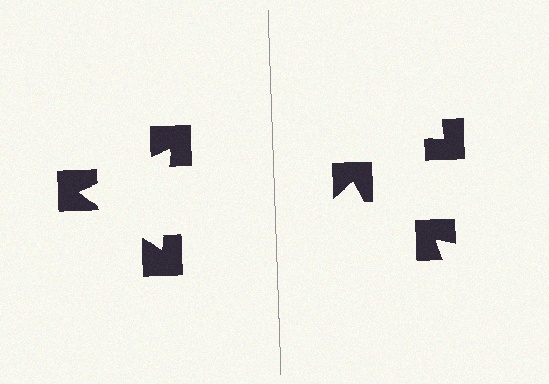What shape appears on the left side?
An illusory triangle.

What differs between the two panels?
The notched squares are positioned identically on both sides; only the wedge orientations differ. On the left they align to a triangle; on the right they are misaligned.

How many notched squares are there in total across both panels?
6 — 3 on each side.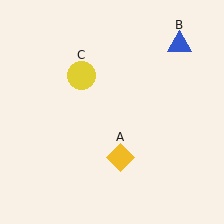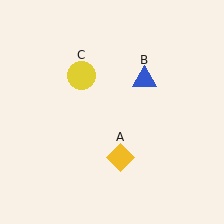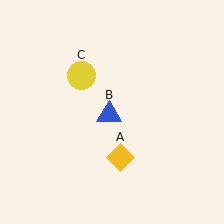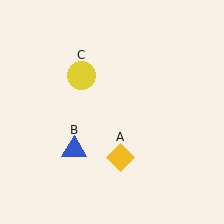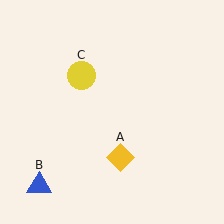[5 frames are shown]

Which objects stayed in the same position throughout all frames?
Yellow diamond (object A) and yellow circle (object C) remained stationary.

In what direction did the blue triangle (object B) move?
The blue triangle (object B) moved down and to the left.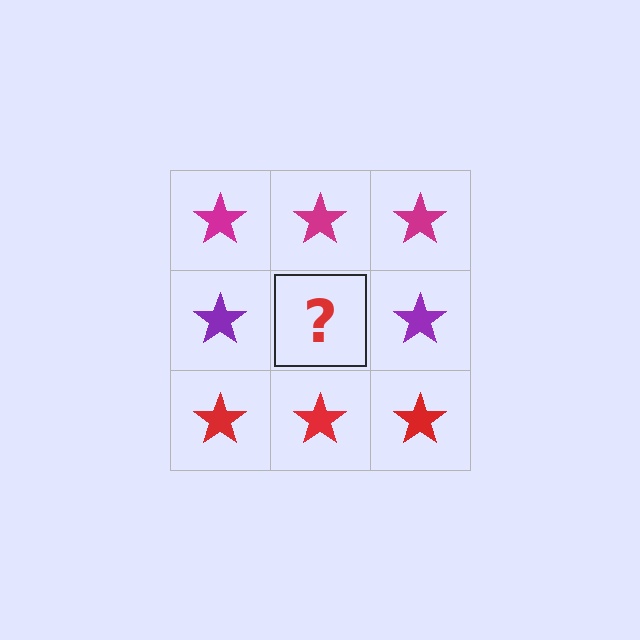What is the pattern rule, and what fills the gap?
The rule is that each row has a consistent color. The gap should be filled with a purple star.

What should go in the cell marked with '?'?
The missing cell should contain a purple star.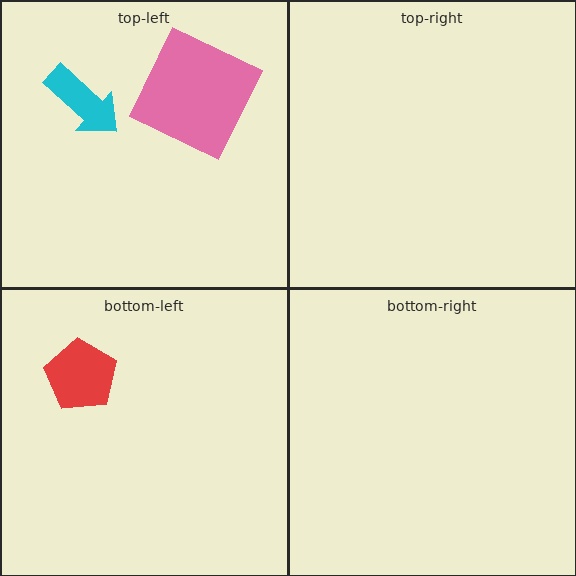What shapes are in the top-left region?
The pink square, the cyan arrow.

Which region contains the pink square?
The top-left region.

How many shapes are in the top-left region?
2.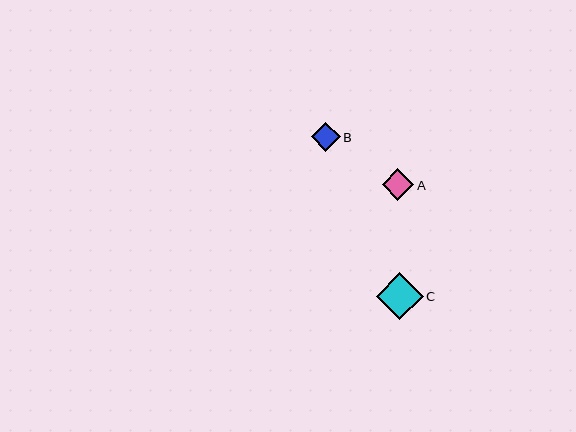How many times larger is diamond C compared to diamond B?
Diamond C is approximately 1.6 times the size of diamond B.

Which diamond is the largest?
Diamond C is the largest with a size of approximately 47 pixels.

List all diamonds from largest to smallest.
From largest to smallest: C, A, B.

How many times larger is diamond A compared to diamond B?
Diamond A is approximately 1.1 times the size of diamond B.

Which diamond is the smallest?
Diamond B is the smallest with a size of approximately 29 pixels.